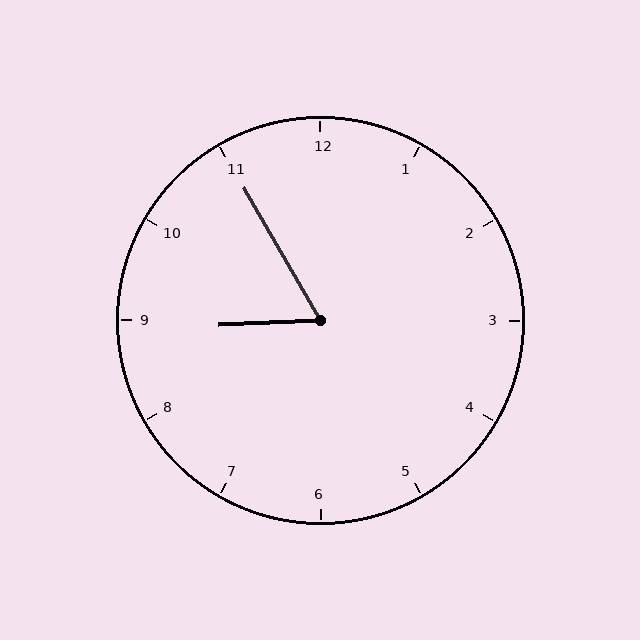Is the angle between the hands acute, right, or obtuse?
It is acute.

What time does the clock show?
8:55.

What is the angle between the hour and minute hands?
Approximately 62 degrees.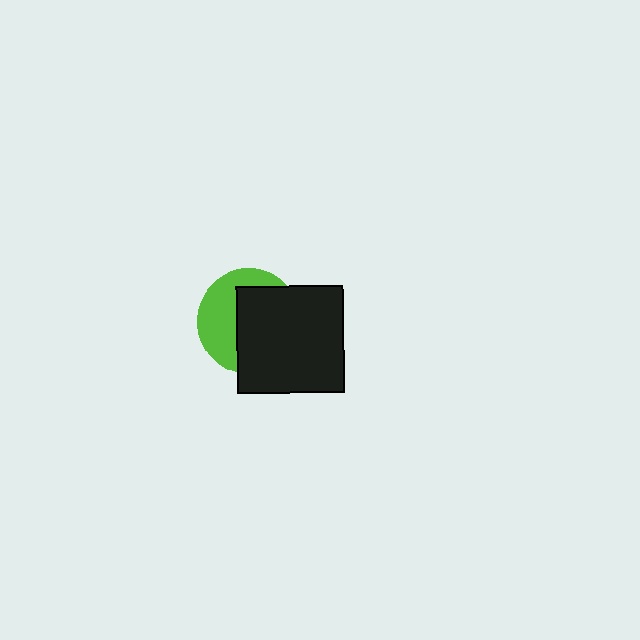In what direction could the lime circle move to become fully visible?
The lime circle could move left. That would shift it out from behind the black square entirely.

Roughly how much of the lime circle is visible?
A small part of it is visible (roughly 42%).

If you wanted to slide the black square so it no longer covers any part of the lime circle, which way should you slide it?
Slide it right — that is the most direct way to separate the two shapes.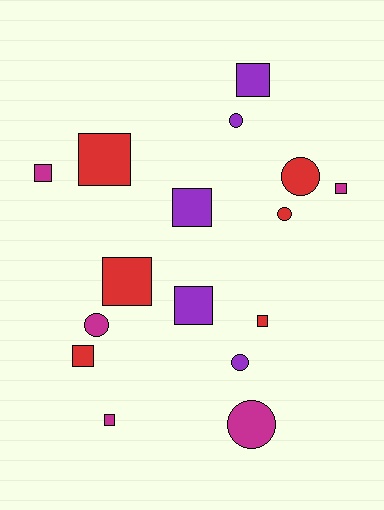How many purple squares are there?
There are 3 purple squares.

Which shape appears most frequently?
Square, with 10 objects.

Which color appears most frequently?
Red, with 6 objects.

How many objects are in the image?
There are 16 objects.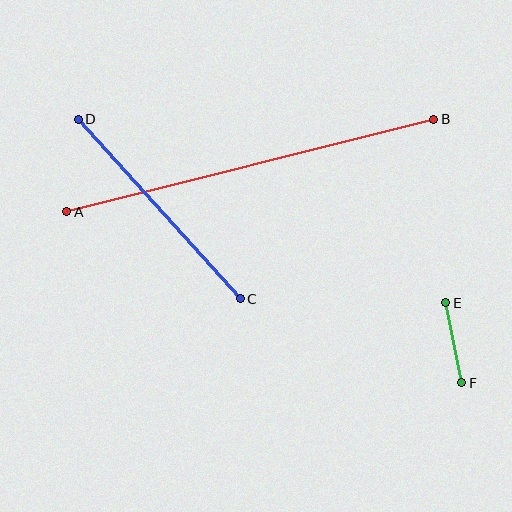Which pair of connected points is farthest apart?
Points A and B are farthest apart.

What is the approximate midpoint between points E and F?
The midpoint is at approximately (454, 343) pixels.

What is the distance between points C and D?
The distance is approximately 242 pixels.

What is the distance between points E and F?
The distance is approximately 81 pixels.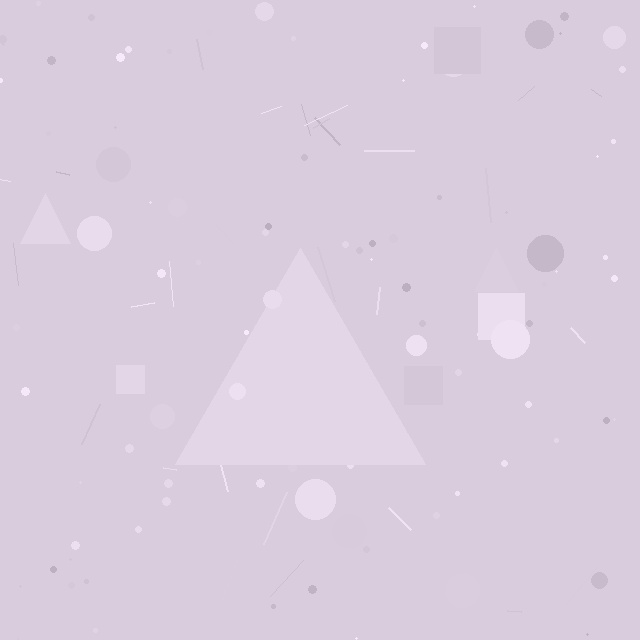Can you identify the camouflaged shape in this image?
The camouflaged shape is a triangle.